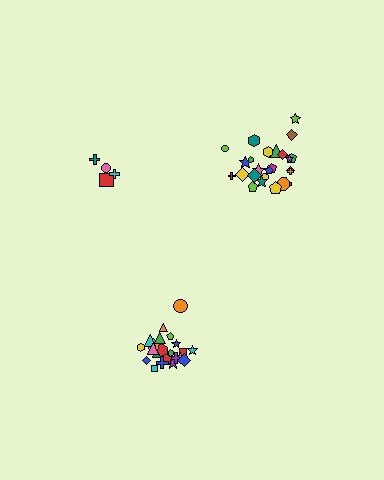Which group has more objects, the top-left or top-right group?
The top-right group.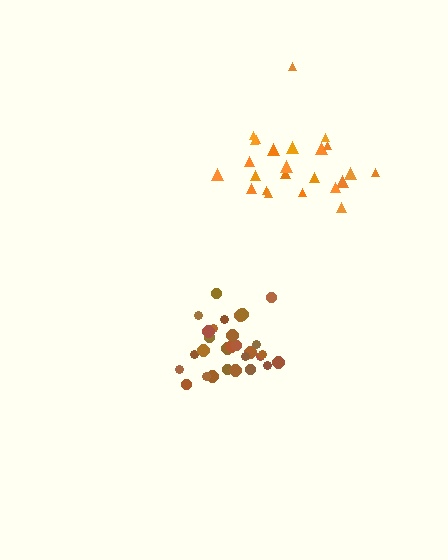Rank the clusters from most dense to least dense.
brown, orange.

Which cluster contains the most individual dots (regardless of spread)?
Brown (29).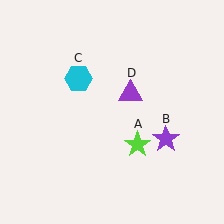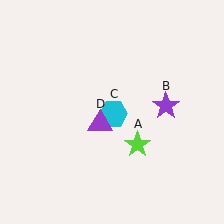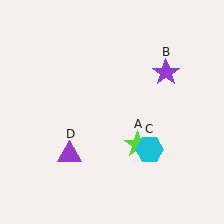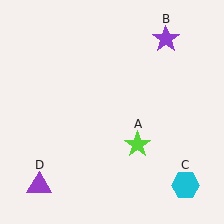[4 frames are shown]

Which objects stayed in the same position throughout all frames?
Lime star (object A) remained stationary.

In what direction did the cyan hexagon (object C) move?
The cyan hexagon (object C) moved down and to the right.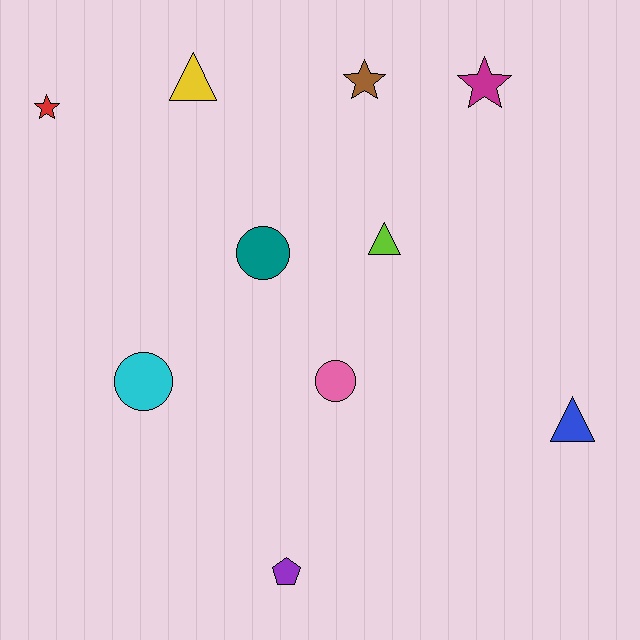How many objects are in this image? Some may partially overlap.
There are 10 objects.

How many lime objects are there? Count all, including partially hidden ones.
There is 1 lime object.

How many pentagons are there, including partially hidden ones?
There is 1 pentagon.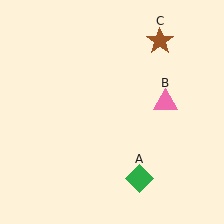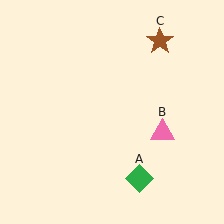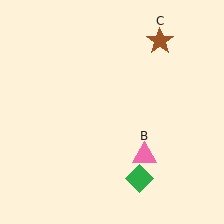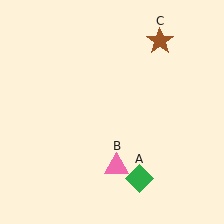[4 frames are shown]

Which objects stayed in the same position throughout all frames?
Green diamond (object A) and brown star (object C) remained stationary.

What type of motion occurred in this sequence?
The pink triangle (object B) rotated clockwise around the center of the scene.